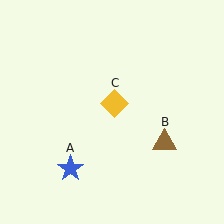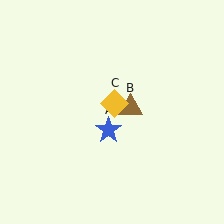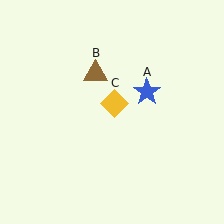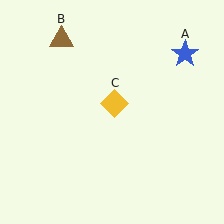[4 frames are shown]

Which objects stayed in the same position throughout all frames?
Yellow diamond (object C) remained stationary.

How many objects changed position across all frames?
2 objects changed position: blue star (object A), brown triangle (object B).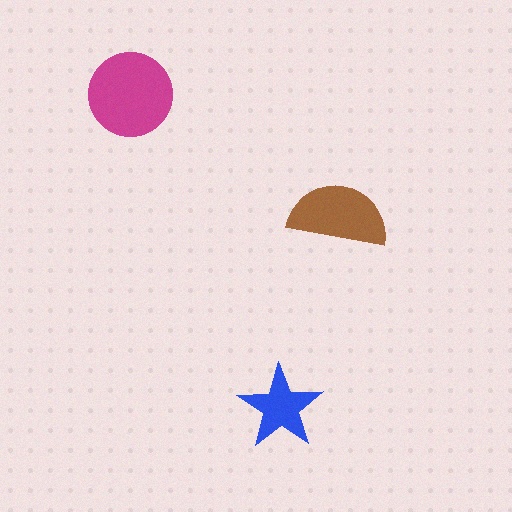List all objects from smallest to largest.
The blue star, the brown semicircle, the magenta circle.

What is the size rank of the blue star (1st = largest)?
3rd.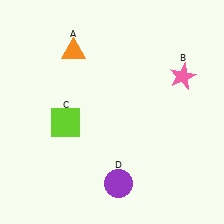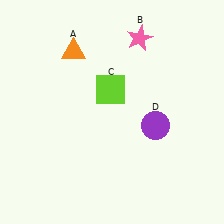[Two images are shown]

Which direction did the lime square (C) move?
The lime square (C) moved right.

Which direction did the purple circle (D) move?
The purple circle (D) moved up.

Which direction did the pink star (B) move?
The pink star (B) moved left.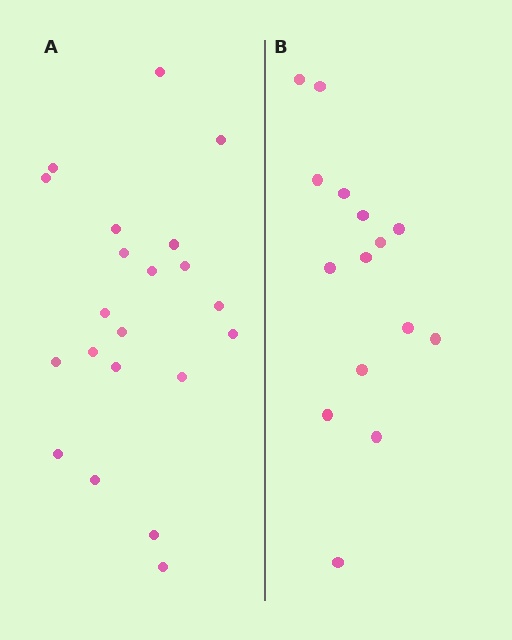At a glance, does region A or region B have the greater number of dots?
Region A (the left region) has more dots.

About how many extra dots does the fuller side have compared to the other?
Region A has about 6 more dots than region B.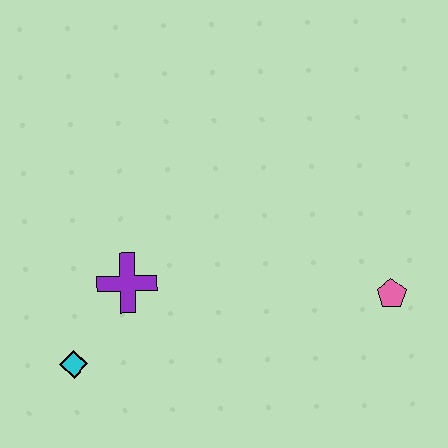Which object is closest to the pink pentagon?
The purple cross is closest to the pink pentagon.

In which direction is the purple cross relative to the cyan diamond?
The purple cross is above the cyan diamond.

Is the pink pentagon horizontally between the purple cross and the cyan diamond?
No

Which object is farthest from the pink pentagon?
The cyan diamond is farthest from the pink pentagon.